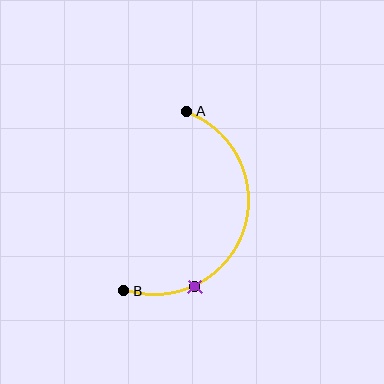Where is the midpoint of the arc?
The arc midpoint is the point on the curve farthest from the straight line joining A and B. It sits to the right of that line.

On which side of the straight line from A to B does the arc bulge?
The arc bulges to the right of the straight line connecting A and B.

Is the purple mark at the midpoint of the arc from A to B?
No. The purple mark lies on the arc but is closer to endpoint B. The arc midpoint would be at the point on the curve equidistant along the arc from both A and B.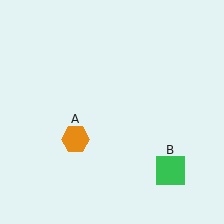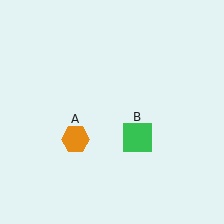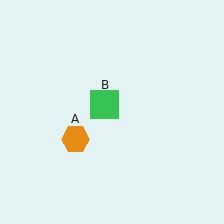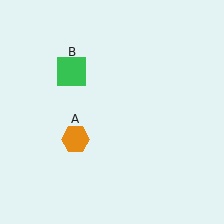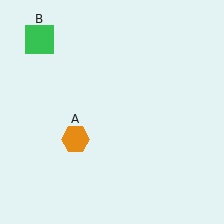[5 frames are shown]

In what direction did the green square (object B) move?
The green square (object B) moved up and to the left.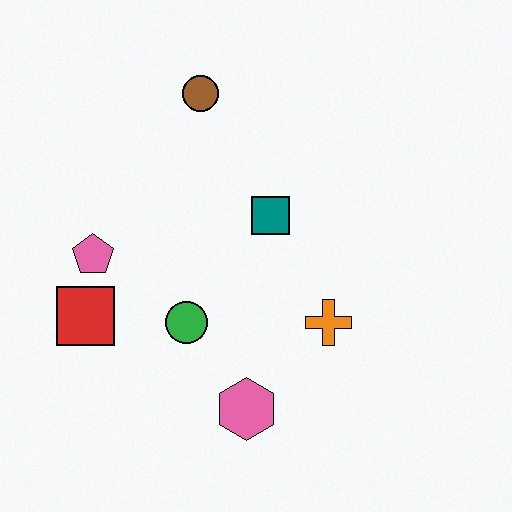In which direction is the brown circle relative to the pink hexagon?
The brown circle is above the pink hexagon.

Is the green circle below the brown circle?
Yes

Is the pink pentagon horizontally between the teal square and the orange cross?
No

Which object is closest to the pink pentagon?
The red square is closest to the pink pentagon.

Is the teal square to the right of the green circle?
Yes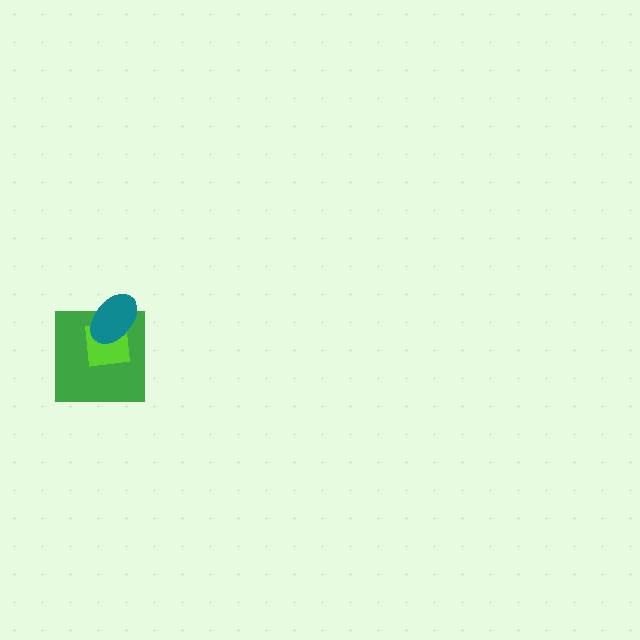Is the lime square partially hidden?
Yes, it is partially covered by another shape.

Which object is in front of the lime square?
The teal ellipse is in front of the lime square.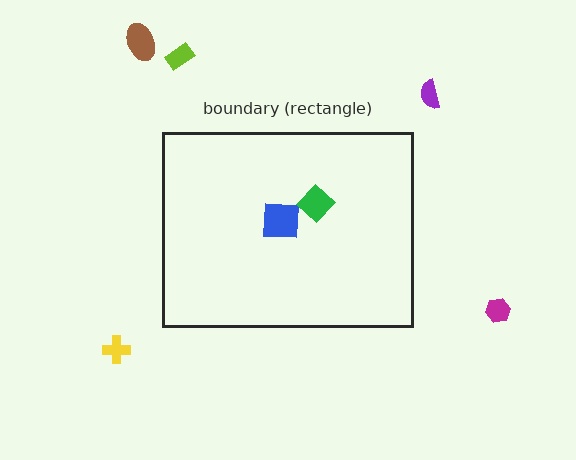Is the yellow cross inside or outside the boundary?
Outside.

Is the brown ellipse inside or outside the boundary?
Outside.